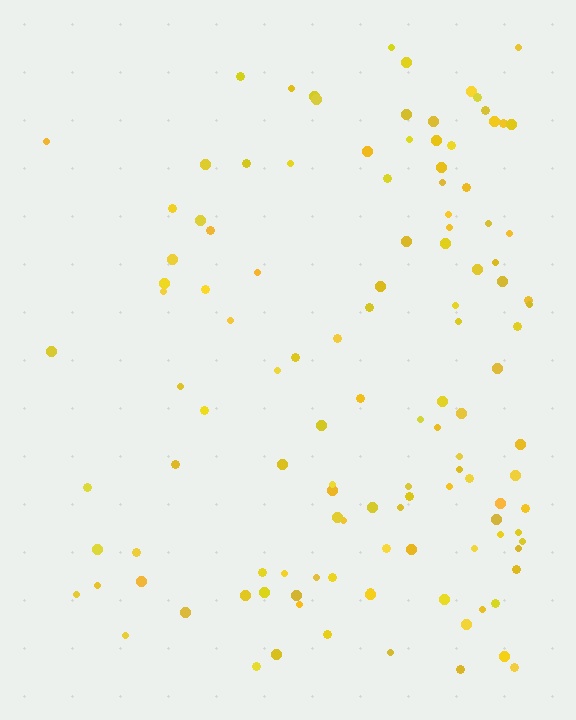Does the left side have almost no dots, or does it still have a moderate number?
Still a moderate number, just noticeably fewer than the right.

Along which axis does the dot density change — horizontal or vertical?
Horizontal.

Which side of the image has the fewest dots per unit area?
The left.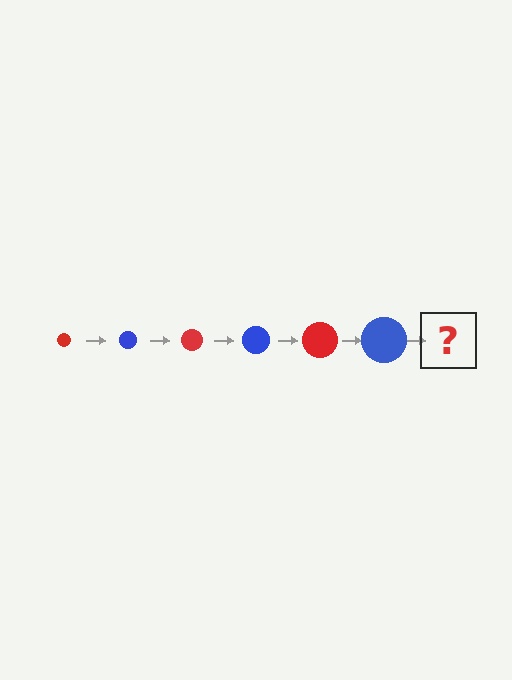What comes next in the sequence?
The next element should be a red circle, larger than the previous one.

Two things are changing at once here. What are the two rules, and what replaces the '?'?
The two rules are that the circle grows larger each step and the color cycles through red and blue. The '?' should be a red circle, larger than the previous one.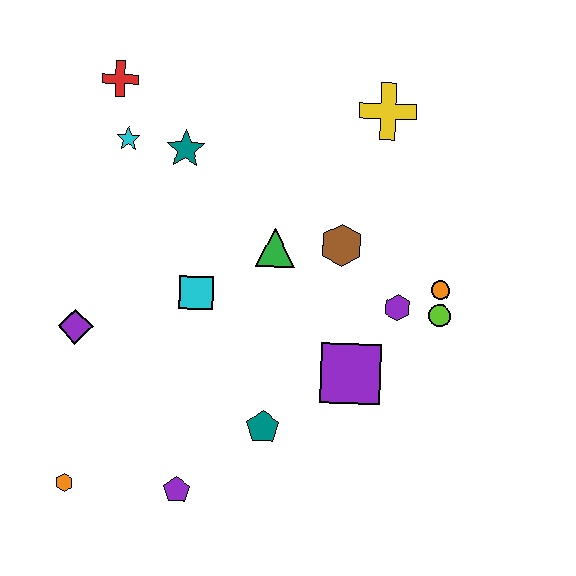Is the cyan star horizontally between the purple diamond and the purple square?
Yes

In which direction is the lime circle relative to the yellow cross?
The lime circle is below the yellow cross.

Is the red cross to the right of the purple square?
No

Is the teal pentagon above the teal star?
No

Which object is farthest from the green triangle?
The orange hexagon is farthest from the green triangle.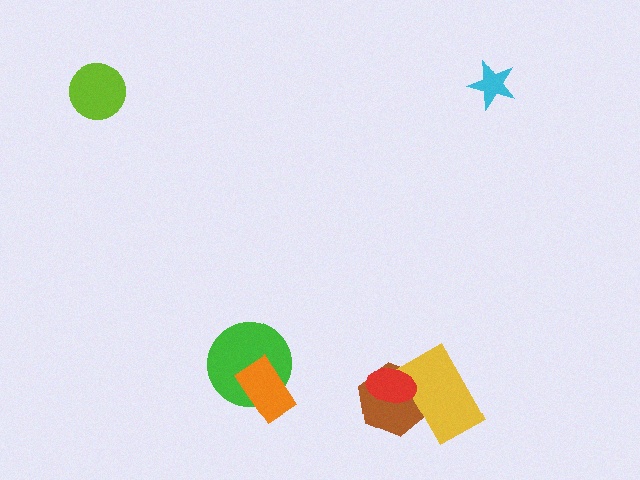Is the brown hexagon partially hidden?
Yes, it is partially covered by another shape.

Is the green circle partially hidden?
Yes, it is partially covered by another shape.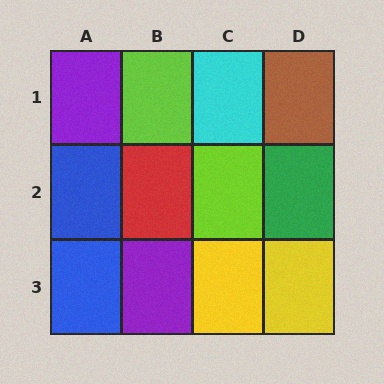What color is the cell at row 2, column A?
Blue.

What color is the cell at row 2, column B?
Red.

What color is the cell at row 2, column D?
Green.